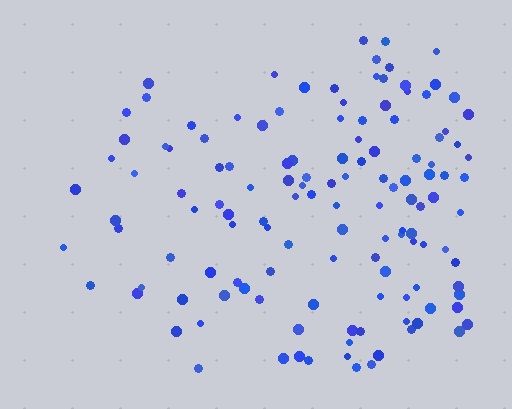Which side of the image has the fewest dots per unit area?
The left.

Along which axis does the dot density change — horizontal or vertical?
Horizontal.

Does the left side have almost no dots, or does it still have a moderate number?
Still a moderate number, just noticeably fewer than the right.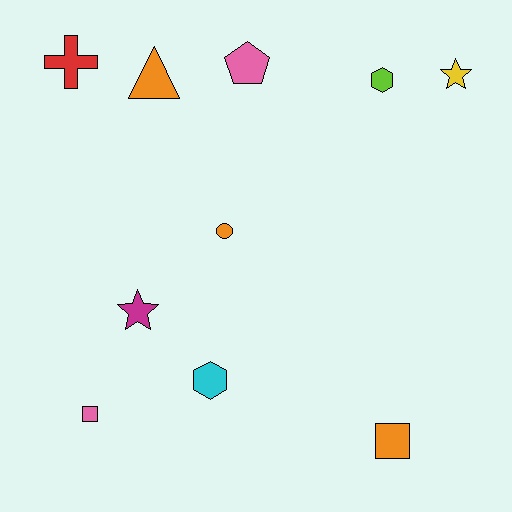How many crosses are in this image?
There is 1 cross.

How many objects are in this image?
There are 10 objects.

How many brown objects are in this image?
There are no brown objects.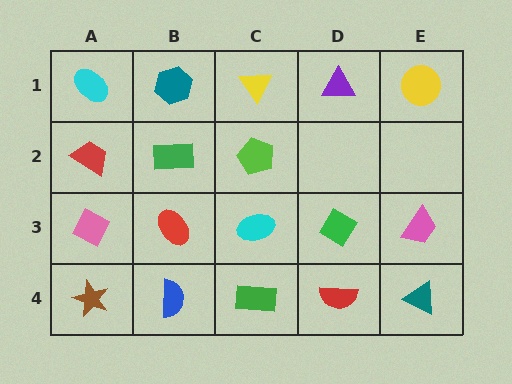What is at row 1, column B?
A teal hexagon.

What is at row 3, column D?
A green diamond.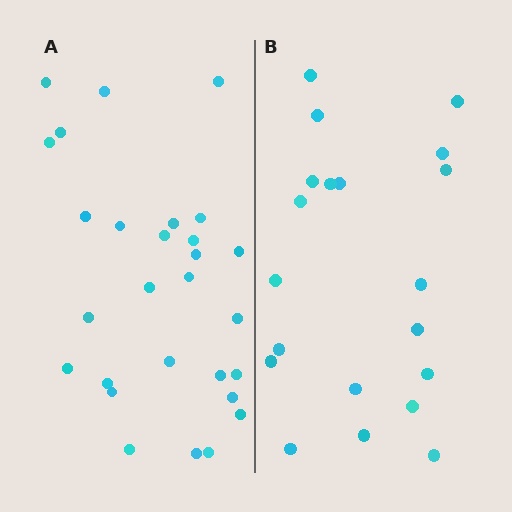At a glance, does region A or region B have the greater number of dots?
Region A (the left region) has more dots.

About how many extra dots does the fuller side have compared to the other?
Region A has roughly 8 or so more dots than region B.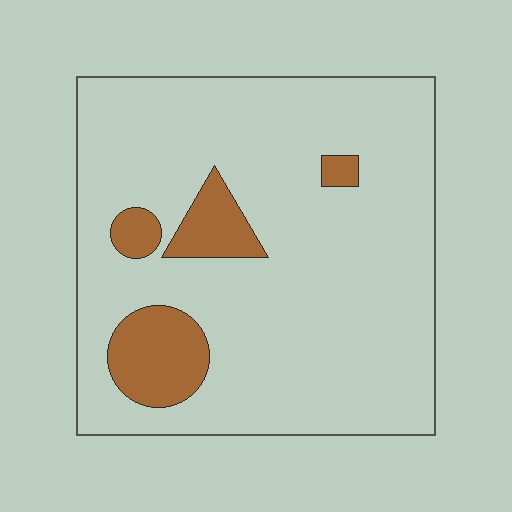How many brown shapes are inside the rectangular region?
4.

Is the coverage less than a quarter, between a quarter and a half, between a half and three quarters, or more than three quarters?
Less than a quarter.